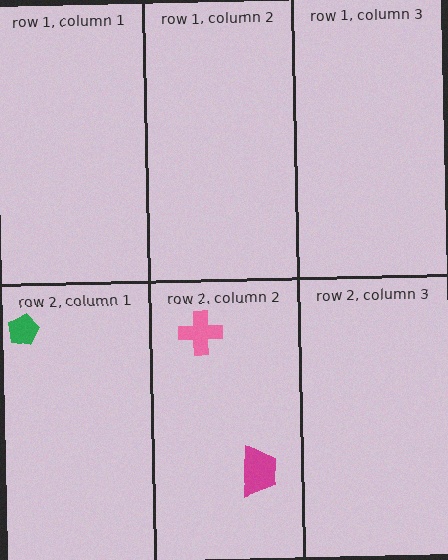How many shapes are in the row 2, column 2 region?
2.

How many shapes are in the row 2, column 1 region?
1.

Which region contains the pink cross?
The row 2, column 2 region.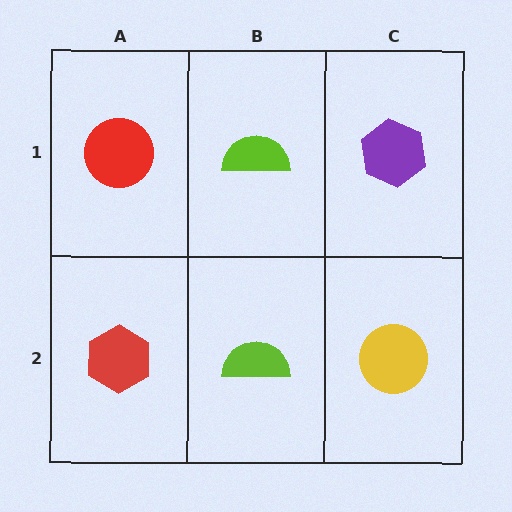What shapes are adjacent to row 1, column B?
A lime semicircle (row 2, column B), a red circle (row 1, column A), a purple hexagon (row 1, column C).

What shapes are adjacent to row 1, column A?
A red hexagon (row 2, column A), a lime semicircle (row 1, column B).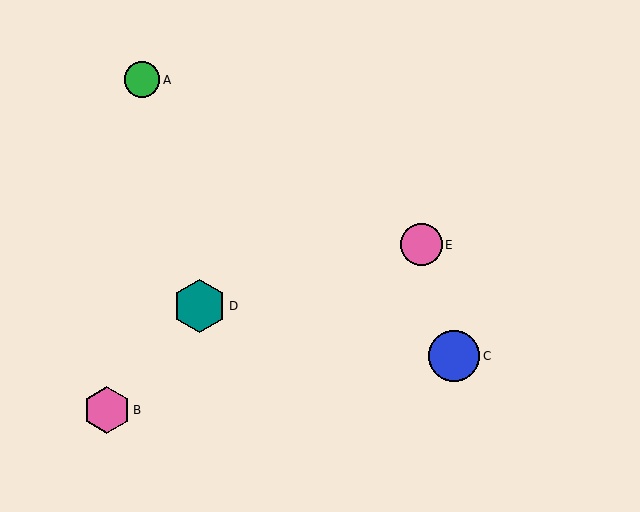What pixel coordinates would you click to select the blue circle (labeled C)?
Click at (454, 356) to select the blue circle C.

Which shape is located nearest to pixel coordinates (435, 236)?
The pink circle (labeled E) at (422, 245) is nearest to that location.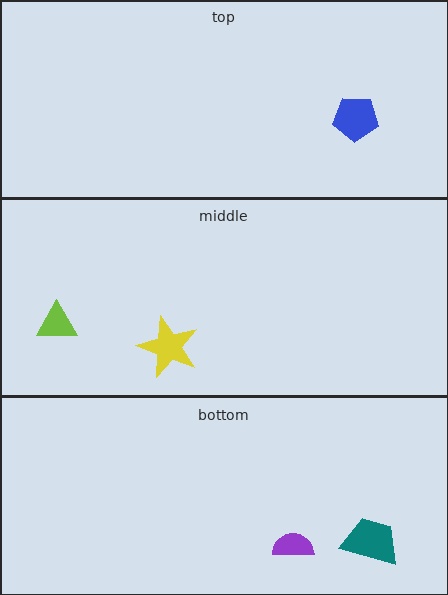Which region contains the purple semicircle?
The bottom region.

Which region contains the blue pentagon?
The top region.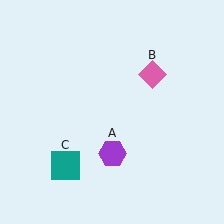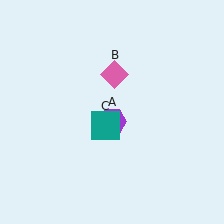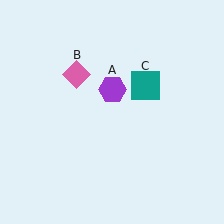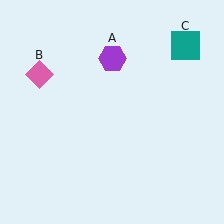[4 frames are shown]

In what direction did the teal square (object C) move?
The teal square (object C) moved up and to the right.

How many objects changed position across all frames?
3 objects changed position: purple hexagon (object A), pink diamond (object B), teal square (object C).